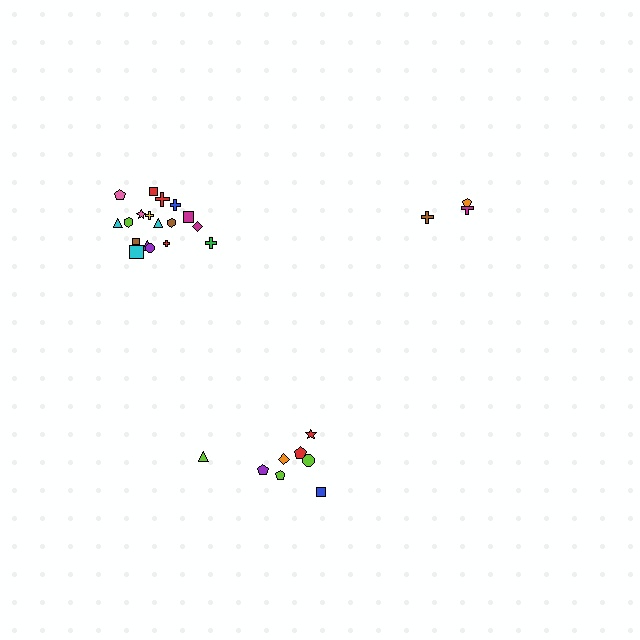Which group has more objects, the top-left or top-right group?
The top-left group.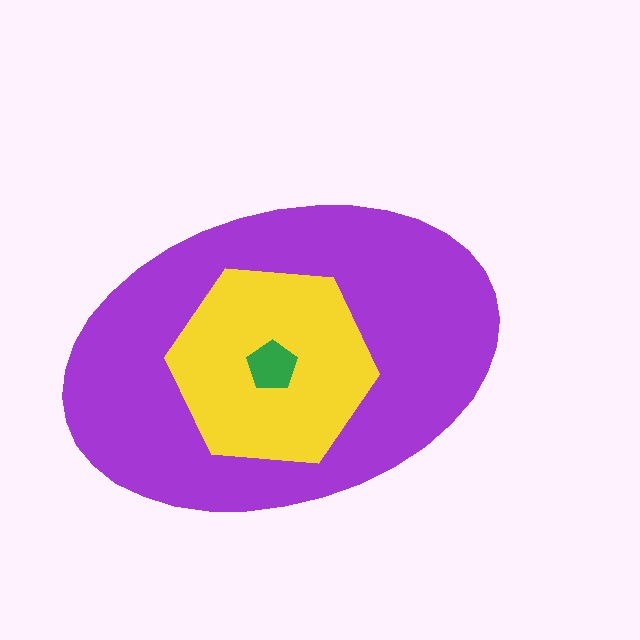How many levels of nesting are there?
3.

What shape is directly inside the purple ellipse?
The yellow hexagon.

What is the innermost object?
The green pentagon.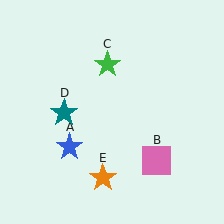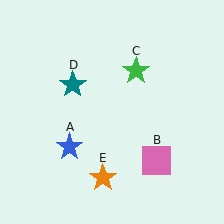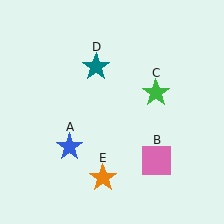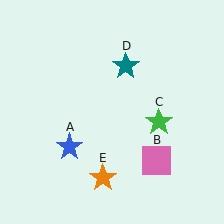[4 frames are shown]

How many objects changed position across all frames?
2 objects changed position: green star (object C), teal star (object D).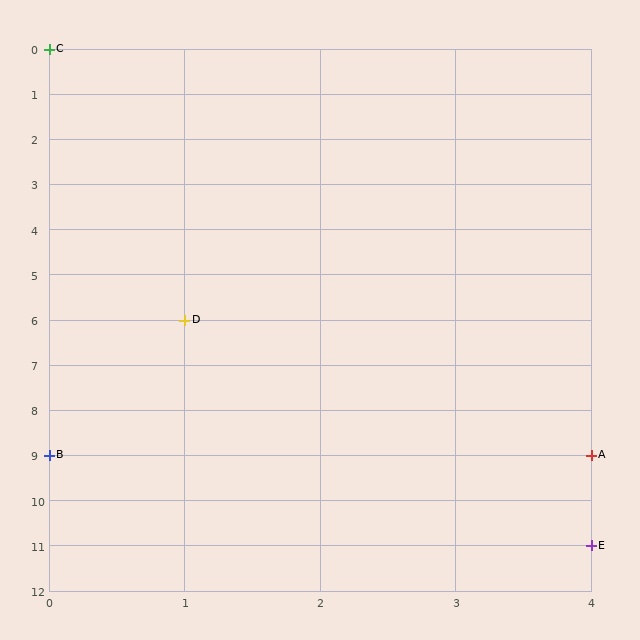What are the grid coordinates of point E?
Point E is at grid coordinates (4, 11).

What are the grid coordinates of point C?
Point C is at grid coordinates (0, 0).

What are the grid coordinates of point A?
Point A is at grid coordinates (4, 9).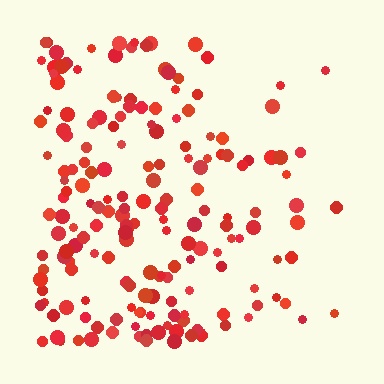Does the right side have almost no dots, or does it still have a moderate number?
Still a moderate number, just noticeably fewer than the left.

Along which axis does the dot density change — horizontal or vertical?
Horizontal.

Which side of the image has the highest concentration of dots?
The left.